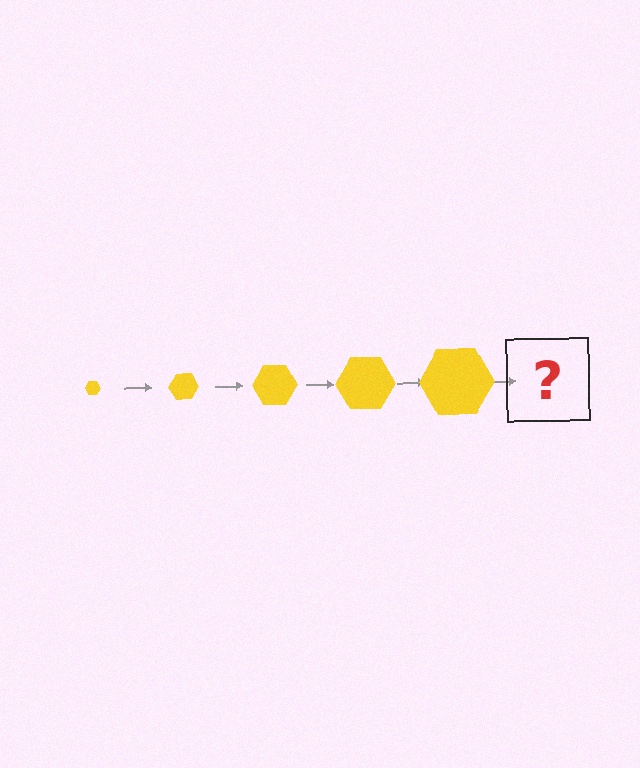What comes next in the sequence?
The next element should be a yellow hexagon, larger than the previous one.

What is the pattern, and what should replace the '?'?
The pattern is that the hexagon gets progressively larger each step. The '?' should be a yellow hexagon, larger than the previous one.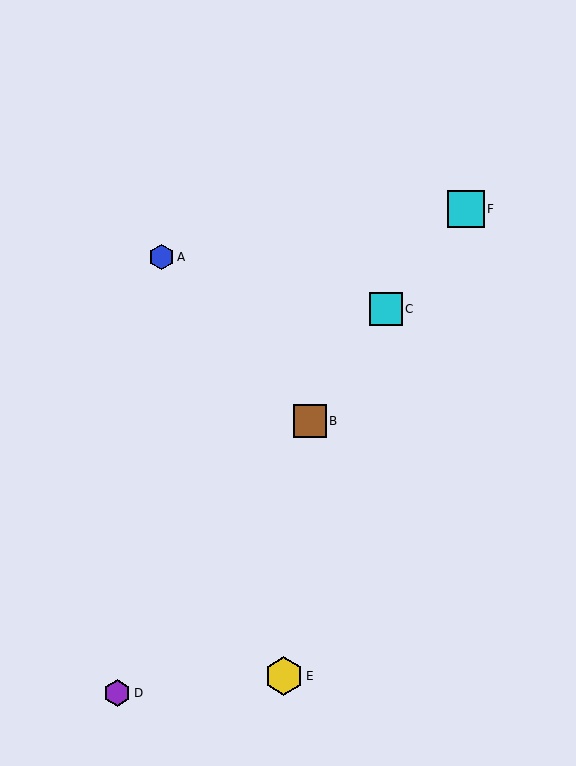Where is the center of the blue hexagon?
The center of the blue hexagon is at (161, 257).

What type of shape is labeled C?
Shape C is a cyan square.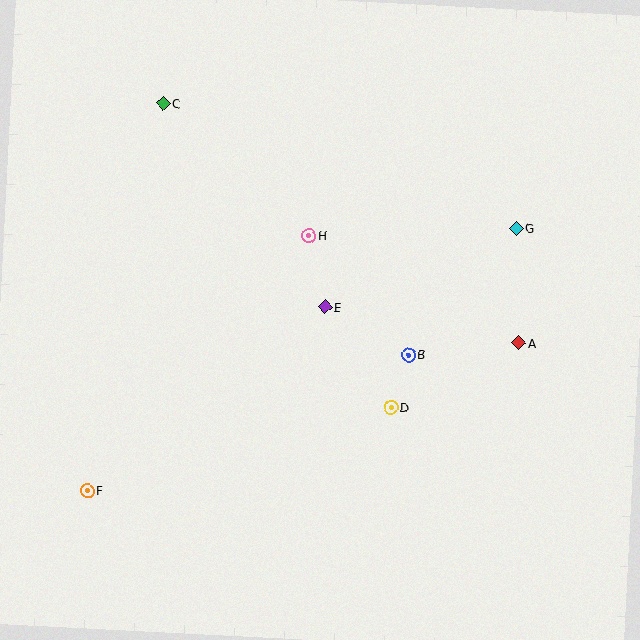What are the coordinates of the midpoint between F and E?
The midpoint between F and E is at (206, 399).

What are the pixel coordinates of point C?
Point C is at (163, 103).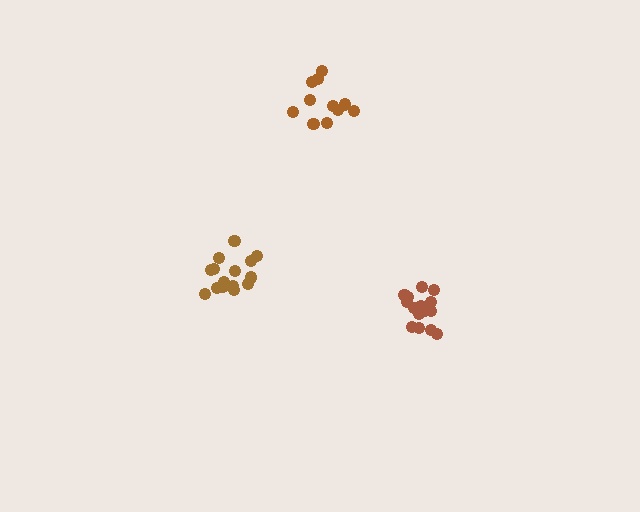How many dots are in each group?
Group 1: 15 dots, Group 2: 11 dots, Group 3: 15 dots (41 total).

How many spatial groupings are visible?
There are 3 spatial groupings.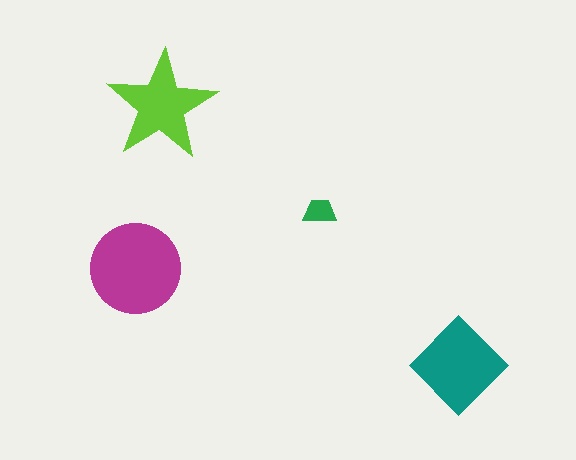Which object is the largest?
The magenta circle.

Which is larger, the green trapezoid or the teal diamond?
The teal diamond.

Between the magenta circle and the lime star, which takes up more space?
The magenta circle.